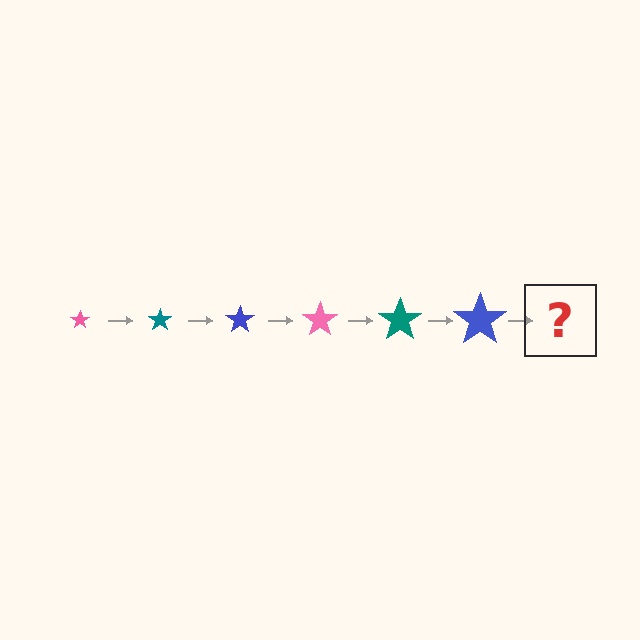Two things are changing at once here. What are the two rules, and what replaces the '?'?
The two rules are that the star grows larger each step and the color cycles through pink, teal, and blue. The '?' should be a pink star, larger than the previous one.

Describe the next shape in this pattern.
It should be a pink star, larger than the previous one.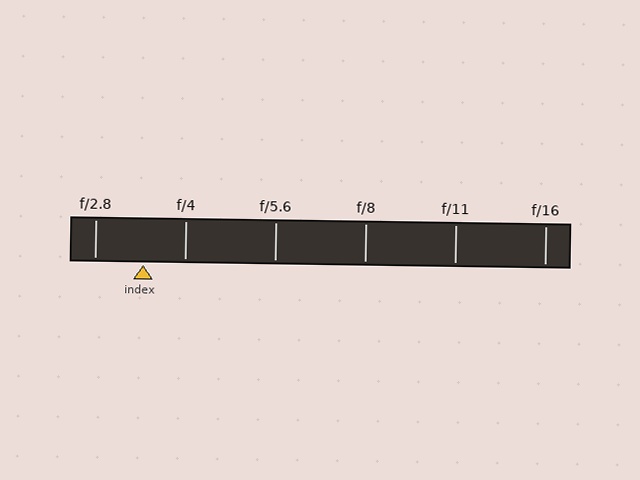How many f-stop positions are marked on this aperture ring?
There are 6 f-stop positions marked.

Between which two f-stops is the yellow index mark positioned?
The index mark is between f/2.8 and f/4.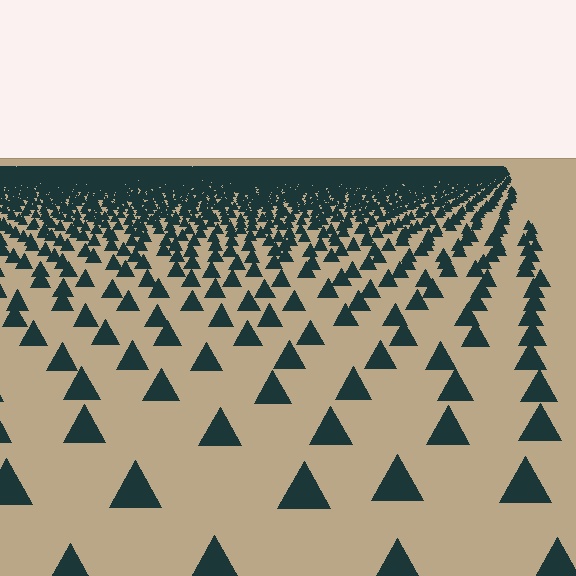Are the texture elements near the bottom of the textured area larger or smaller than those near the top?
Larger. Near the bottom, elements are closer to the viewer and appear at a bigger on-screen size.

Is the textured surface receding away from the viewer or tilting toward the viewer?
The surface is receding away from the viewer. Texture elements get smaller and denser toward the top.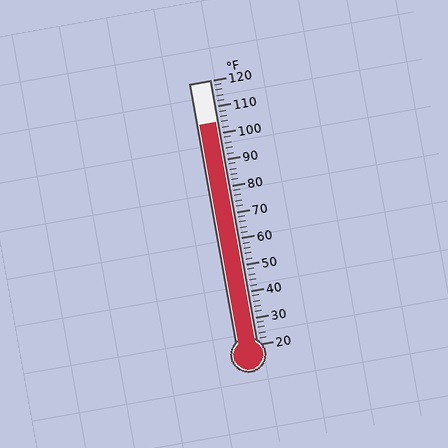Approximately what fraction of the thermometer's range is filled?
The thermometer is filled to approximately 85% of its range.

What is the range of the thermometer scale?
The thermometer scale ranges from 20°F to 120°F.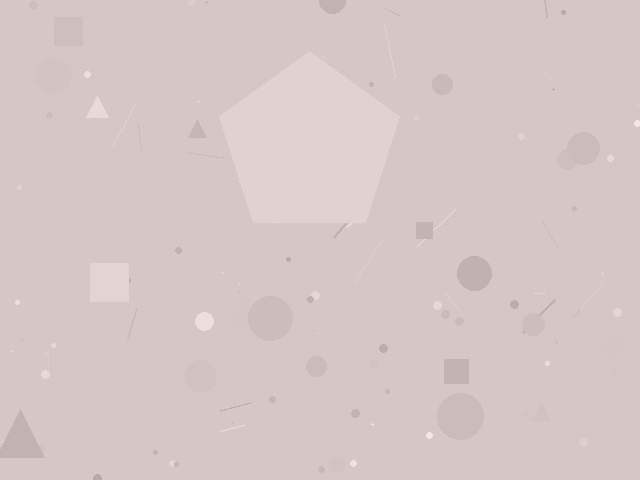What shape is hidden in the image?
A pentagon is hidden in the image.